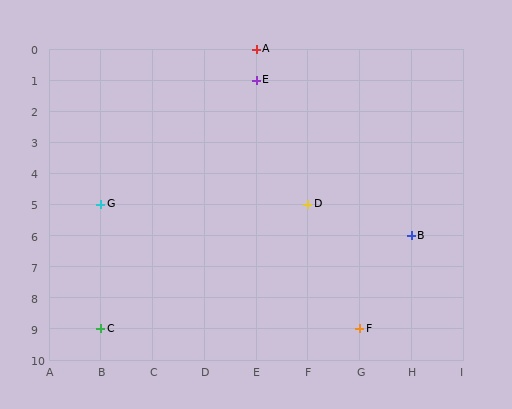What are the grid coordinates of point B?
Point B is at grid coordinates (H, 6).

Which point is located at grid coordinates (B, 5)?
Point G is at (B, 5).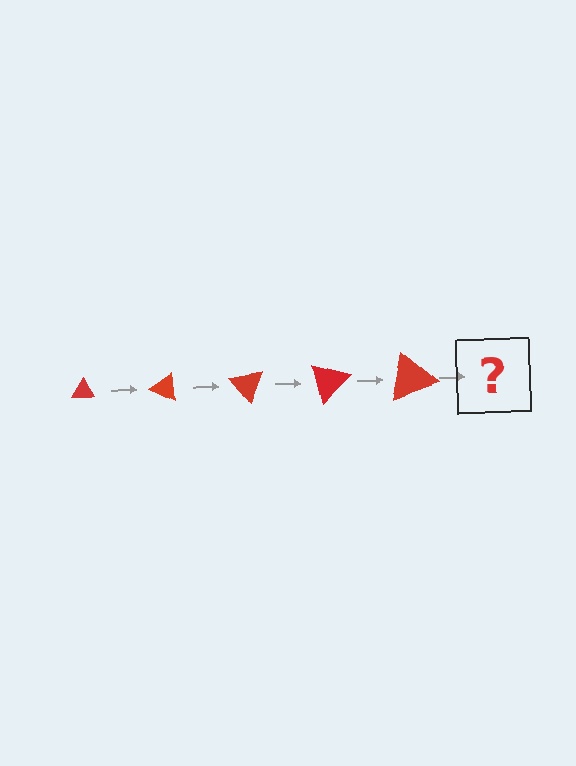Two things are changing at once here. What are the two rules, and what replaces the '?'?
The two rules are that the triangle grows larger each step and it rotates 25 degrees each step. The '?' should be a triangle, larger than the previous one and rotated 125 degrees from the start.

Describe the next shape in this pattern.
It should be a triangle, larger than the previous one and rotated 125 degrees from the start.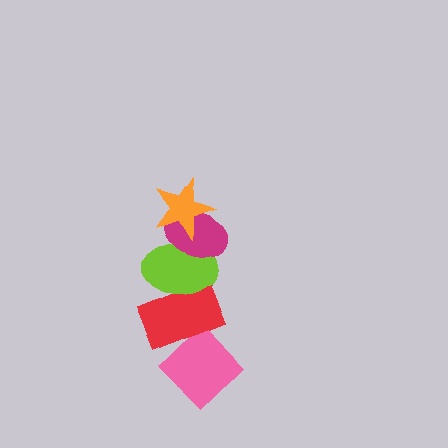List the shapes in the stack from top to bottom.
From top to bottom: the orange star, the magenta ellipse, the lime ellipse, the red rectangle, the pink diamond.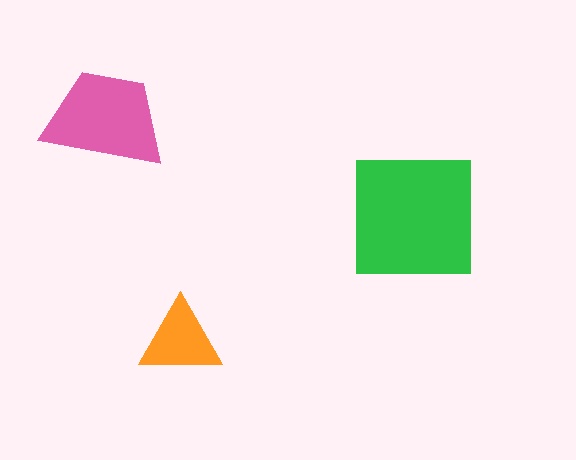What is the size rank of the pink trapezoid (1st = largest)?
2nd.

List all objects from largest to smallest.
The green square, the pink trapezoid, the orange triangle.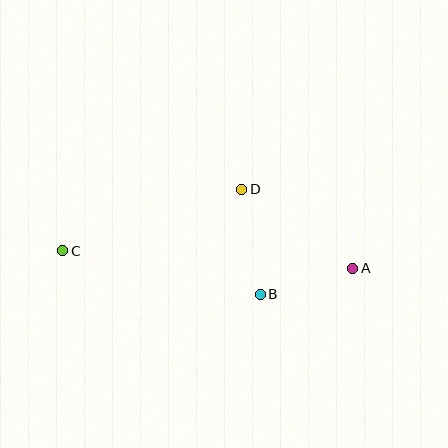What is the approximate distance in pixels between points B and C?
The distance between B and C is approximately 202 pixels.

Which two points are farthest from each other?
Points A and C are farthest from each other.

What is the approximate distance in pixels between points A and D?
The distance between A and D is approximately 136 pixels.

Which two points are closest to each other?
Points A and B are closest to each other.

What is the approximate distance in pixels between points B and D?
The distance between B and D is approximately 106 pixels.